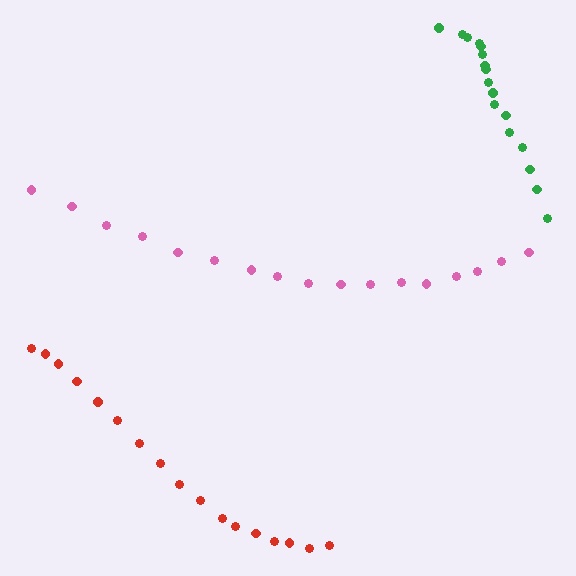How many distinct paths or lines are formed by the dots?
There are 3 distinct paths.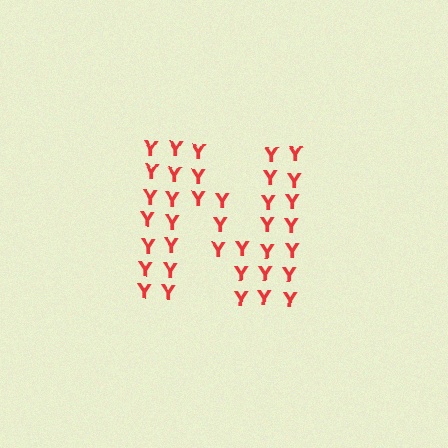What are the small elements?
The small elements are letter Y's.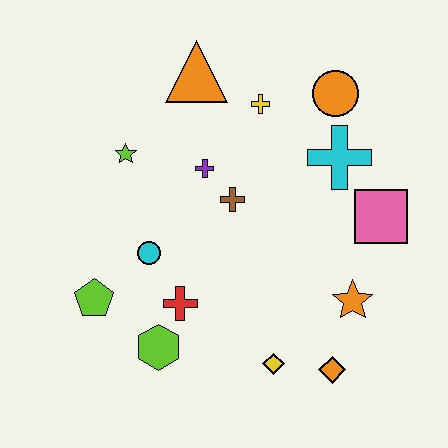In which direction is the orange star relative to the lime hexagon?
The orange star is to the right of the lime hexagon.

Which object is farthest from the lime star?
The orange diamond is farthest from the lime star.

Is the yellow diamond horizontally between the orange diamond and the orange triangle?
Yes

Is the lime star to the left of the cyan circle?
Yes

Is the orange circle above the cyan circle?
Yes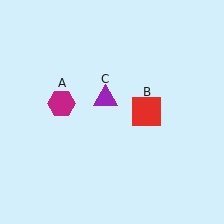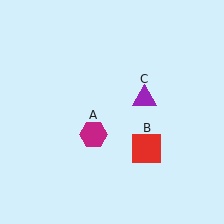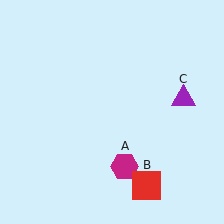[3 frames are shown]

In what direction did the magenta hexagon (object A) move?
The magenta hexagon (object A) moved down and to the right.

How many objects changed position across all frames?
3 objects changed position: magenta hexagon (object A), red square (object B), purple triangle (object C).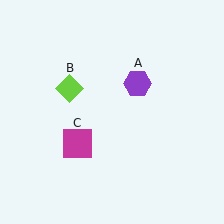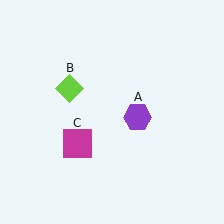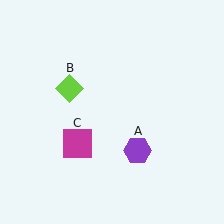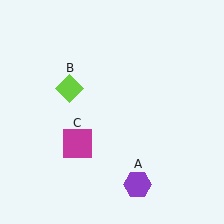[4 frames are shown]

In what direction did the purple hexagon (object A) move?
The purple hexagon (object A) moved down.